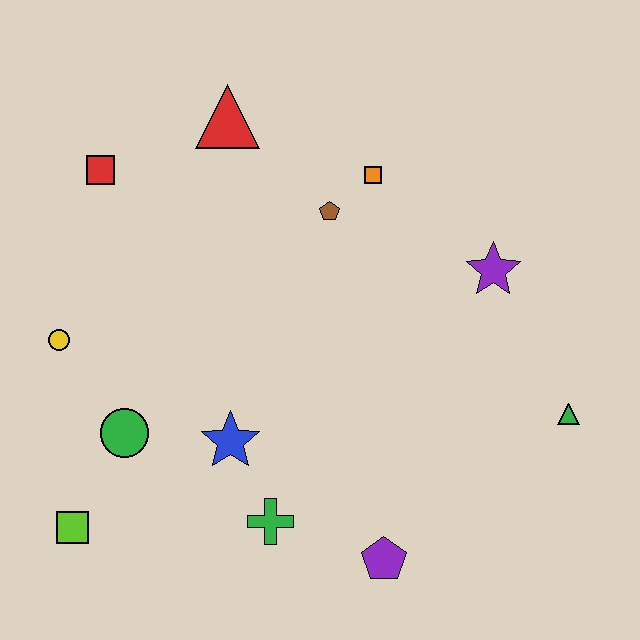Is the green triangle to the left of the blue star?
No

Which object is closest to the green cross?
The blue star is closest to the green cross.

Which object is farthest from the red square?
The green triangle is farthest from the red square.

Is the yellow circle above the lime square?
Yes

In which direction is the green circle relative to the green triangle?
The green circle is to the left of the green triangle.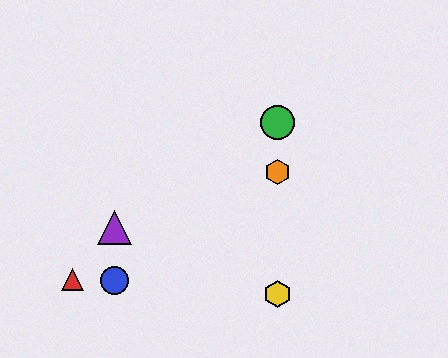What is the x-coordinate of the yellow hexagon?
The yellow hexagon is at x≈278.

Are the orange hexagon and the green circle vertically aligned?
Yes, both are at x≈278.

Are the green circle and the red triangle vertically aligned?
No, the green circle is at x≈278 and the red triangle is at x≈72.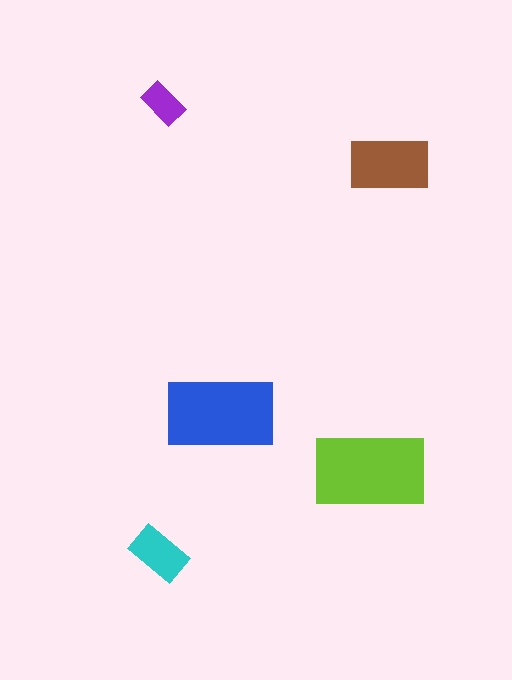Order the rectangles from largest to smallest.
the lime one, the blue one, the brown one, the cyan one, the purple one.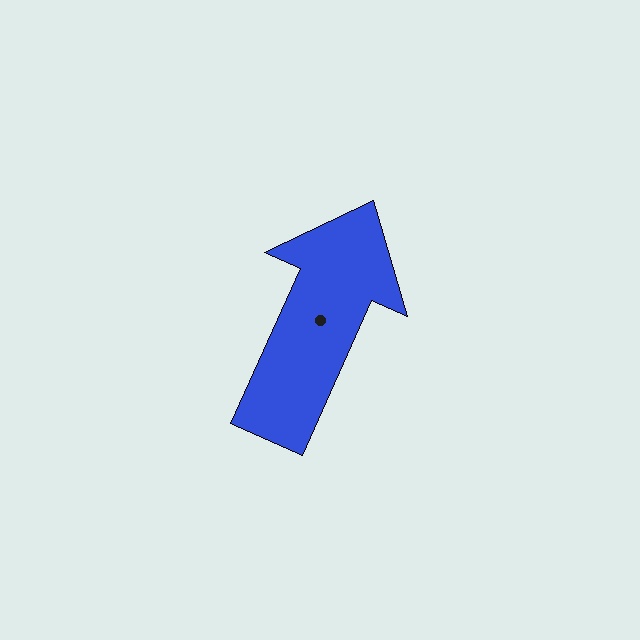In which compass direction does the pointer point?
Northeast.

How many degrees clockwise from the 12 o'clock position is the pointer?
Approximately 24 degrees.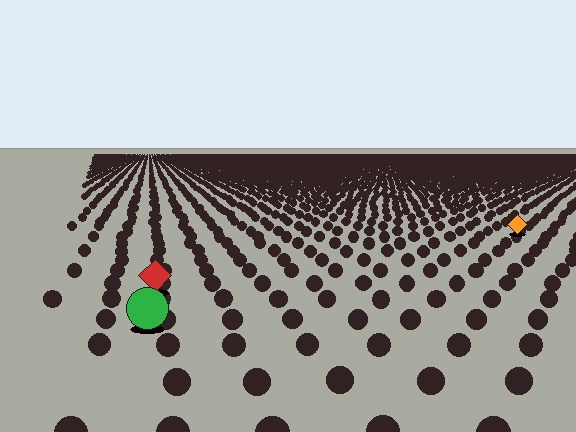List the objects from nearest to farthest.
From nearest to farthest: the green circle, the red diamond, the orange diamond.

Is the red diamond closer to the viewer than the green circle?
No. The green circle is closer — you can tell from the texture gradient: the ground texture is coarser near it.